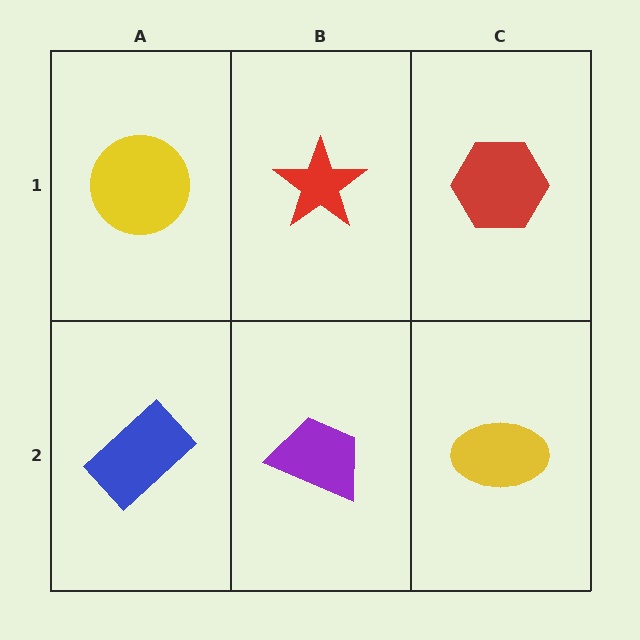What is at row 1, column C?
A red hexagon.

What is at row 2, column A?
A blue rectangle.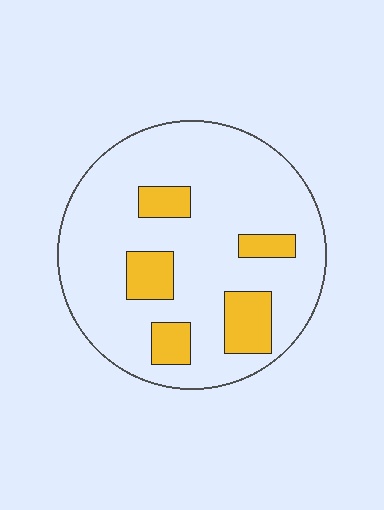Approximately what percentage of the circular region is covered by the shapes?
Approximately 20%.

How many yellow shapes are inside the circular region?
5.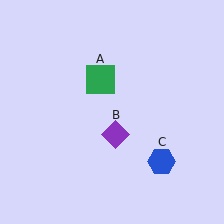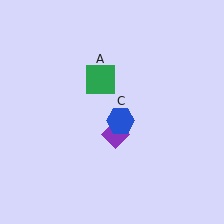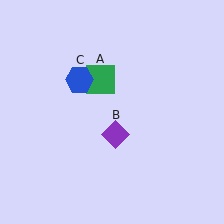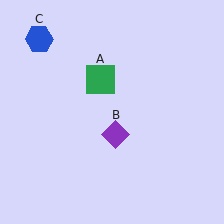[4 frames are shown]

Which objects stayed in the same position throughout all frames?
Green square (object A) and purple diamond (object B) remained stationary.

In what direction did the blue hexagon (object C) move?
The blue hexagon (object C) moved up and to the left.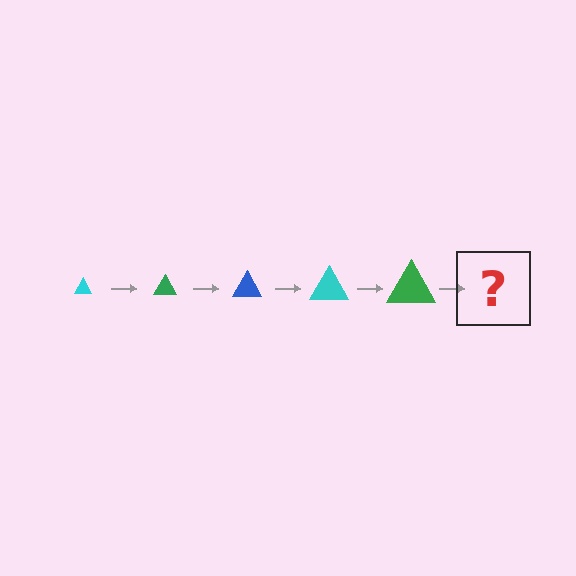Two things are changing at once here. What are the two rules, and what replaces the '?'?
The two rules are that the triangle grows larger each step and the color cycles through cyan, green, and blue. The '?' should be a blue triangle, larger than the previous one.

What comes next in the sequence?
The next element should be a blue triangle, larger than the previous one.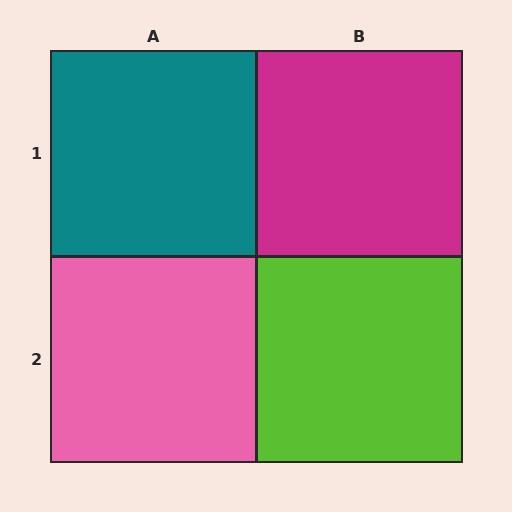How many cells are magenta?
1 cell is magenta.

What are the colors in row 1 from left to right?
Teal, magenta.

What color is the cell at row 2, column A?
Pink.